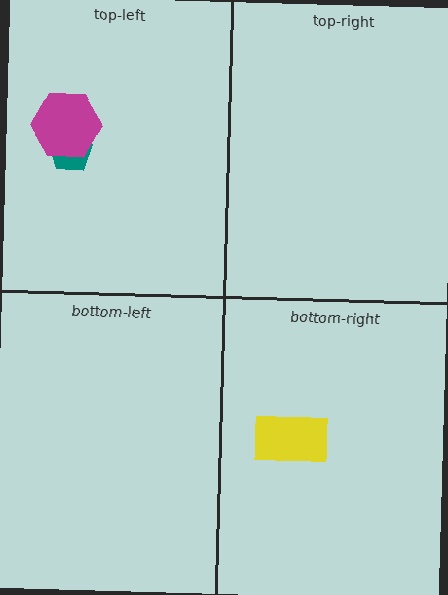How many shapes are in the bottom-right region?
1.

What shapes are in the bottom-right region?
The yellow rectangle.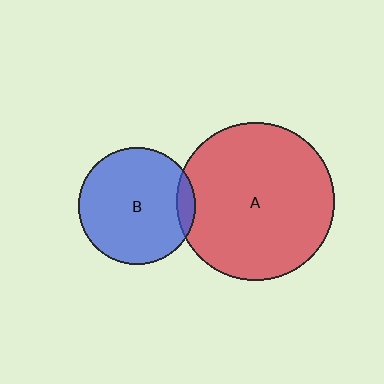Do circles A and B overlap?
Yes.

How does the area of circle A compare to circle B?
Approximately 1.8 times.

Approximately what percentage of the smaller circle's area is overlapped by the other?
Approximately 10%.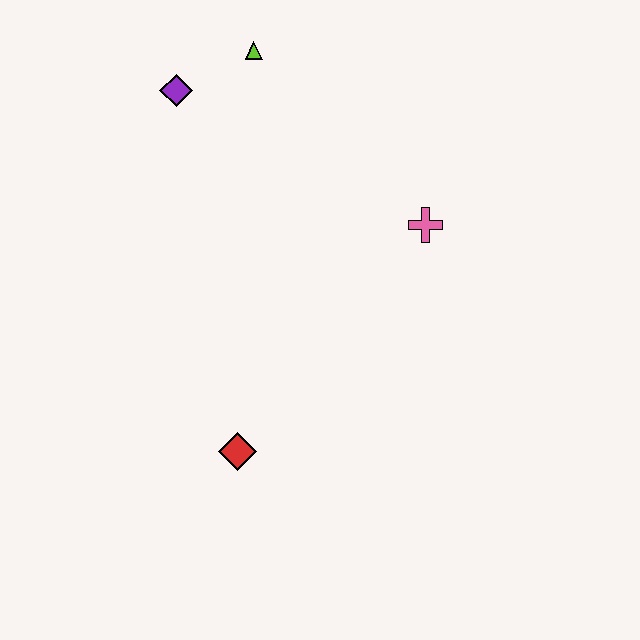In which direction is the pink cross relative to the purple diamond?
The pink cross is to the right of the purple diamond.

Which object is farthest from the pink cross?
The red diamond is farthest from the pink cross.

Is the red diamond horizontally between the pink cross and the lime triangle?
No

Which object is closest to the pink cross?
The lime triangle is closest to the pink cross.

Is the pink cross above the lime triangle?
No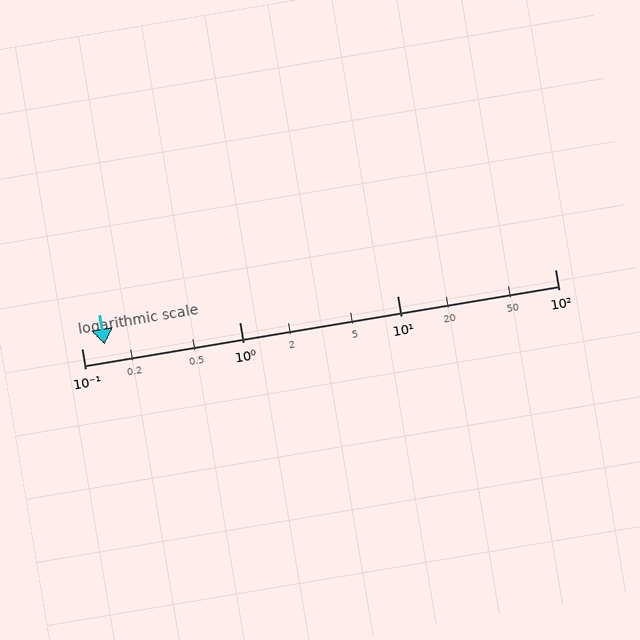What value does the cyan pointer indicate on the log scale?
The pointer indicates approximately 0.14.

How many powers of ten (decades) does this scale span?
The scale spans 3 decades, from 0.1 to 100.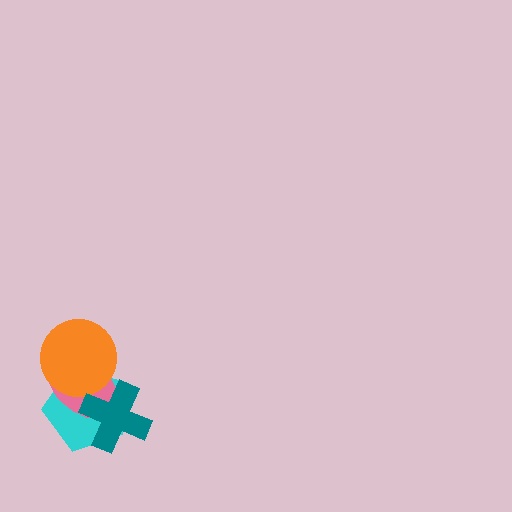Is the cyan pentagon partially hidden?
Yes, it is partially covered by another shape.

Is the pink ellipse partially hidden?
Yes, it is partially covered by another shape.